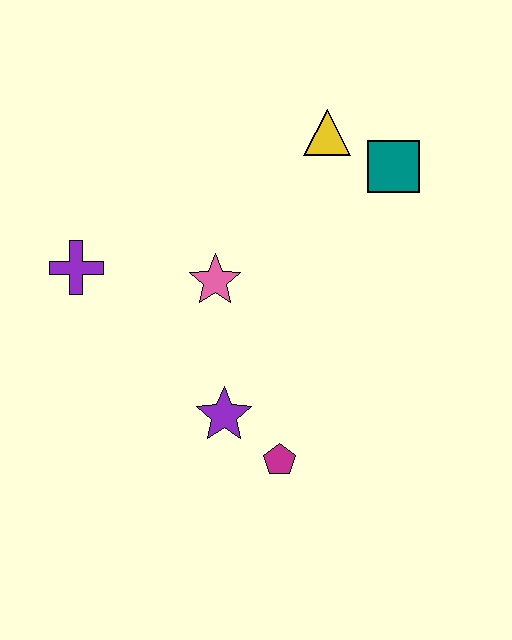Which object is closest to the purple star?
The magenta pentagon is closest to the purple star.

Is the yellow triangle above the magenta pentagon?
Yes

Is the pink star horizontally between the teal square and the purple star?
No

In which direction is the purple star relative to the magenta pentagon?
The purple star is to the left of the magenta pentagon.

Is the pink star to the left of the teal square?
Yes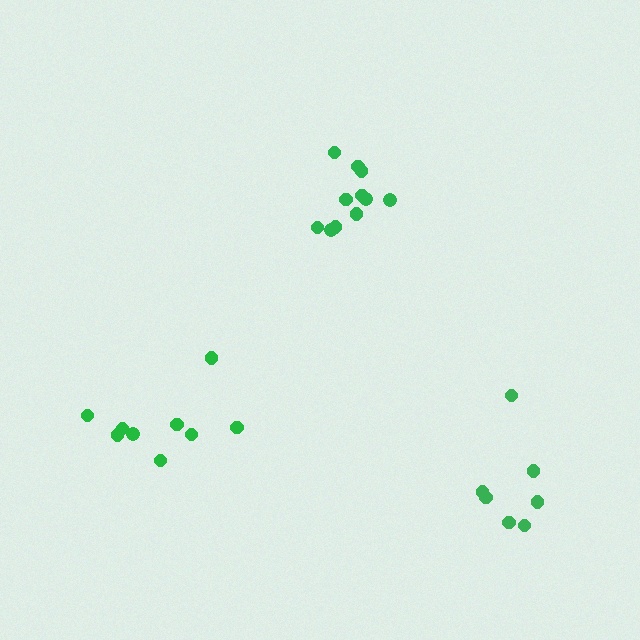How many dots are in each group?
Group 1: 11 dots, Group 2: 9 dots, Group 3: 7 dots (27 total).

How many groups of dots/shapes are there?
There are 3 groups.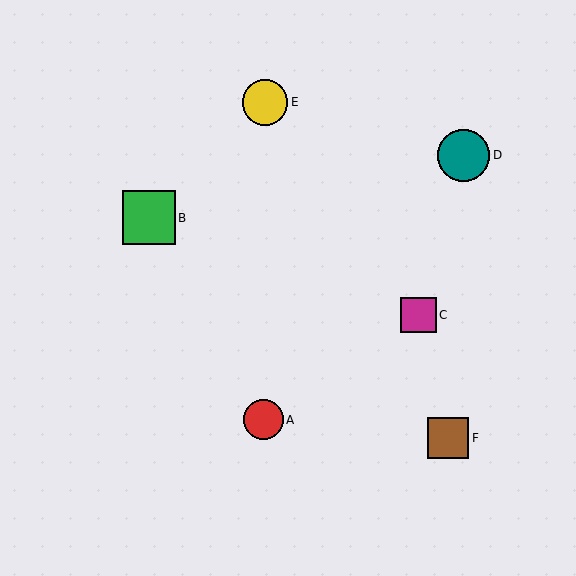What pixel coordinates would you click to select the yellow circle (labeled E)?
Click at (265, 102) to select the yellow circle E.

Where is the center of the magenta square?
The center of the magenta square is at (418, 315).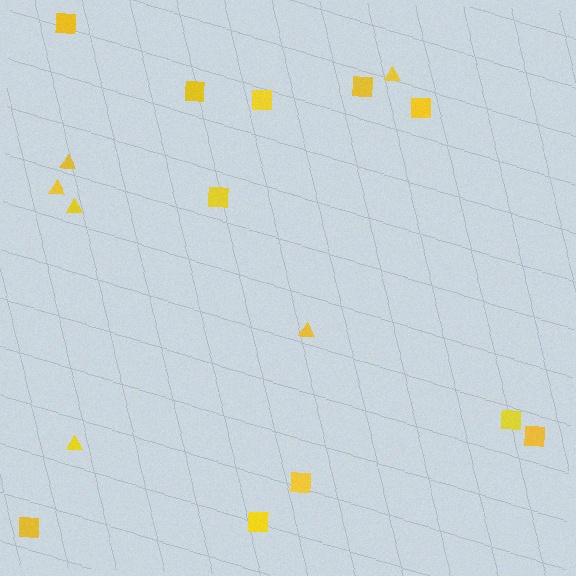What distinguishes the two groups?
There are 2 groups: one group of squares (11) and one group of triangles (6).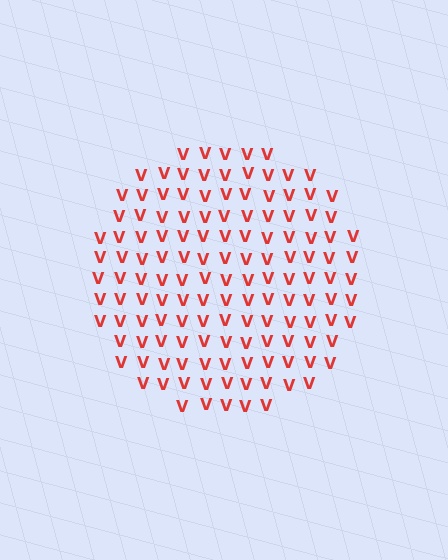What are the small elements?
The small elements are letter V's.